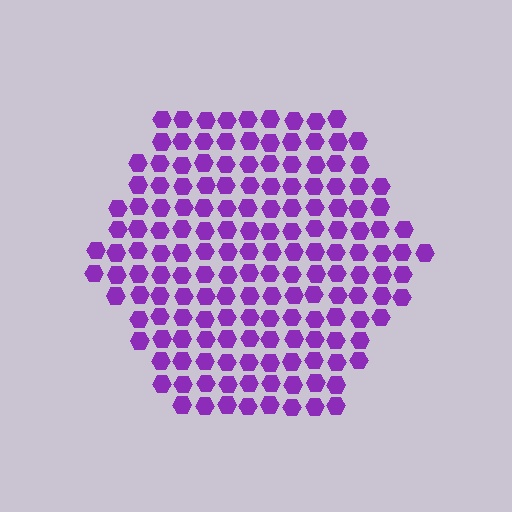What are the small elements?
The small elements are hexagons.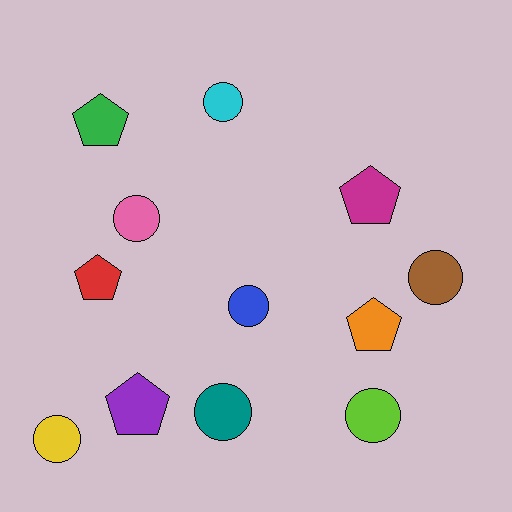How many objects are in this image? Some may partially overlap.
There are 12 objects.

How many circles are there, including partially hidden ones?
There are 7 circles.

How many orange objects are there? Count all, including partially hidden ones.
There is 1 orange object.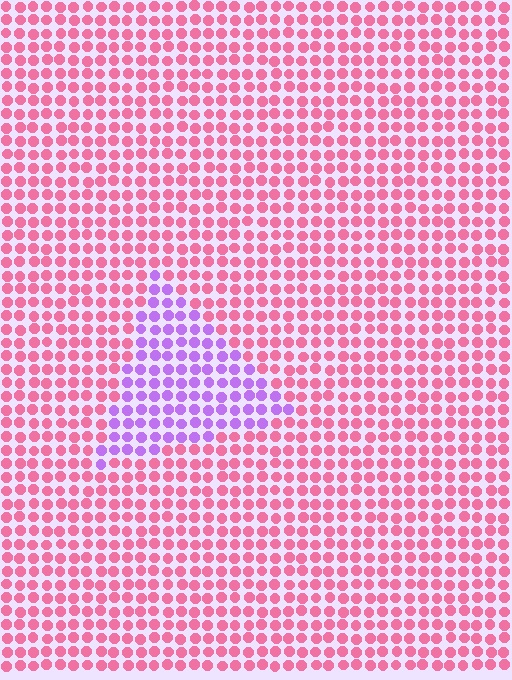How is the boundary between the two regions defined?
The boundary is defined purely by a slight shift in hue (about 61 degrees). Spacing, size, and orientation are identical on both sides.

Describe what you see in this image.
The image is filled with small pink elements in a uniform arrangement. A triangle-shaped region is visible where the elements are tinted to a slightly different hue, forming a subtle color boundary.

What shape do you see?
I see a triangle.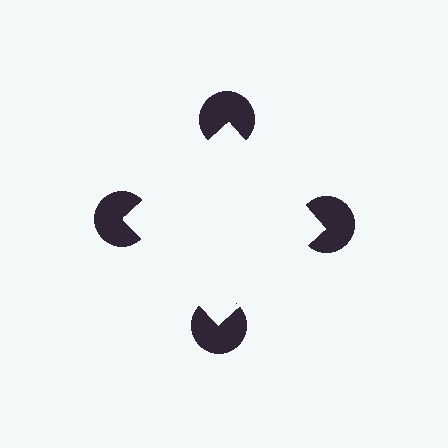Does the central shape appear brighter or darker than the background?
It typically appears slightly brighter than the background, even though no actual brightness change is drawn.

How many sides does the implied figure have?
4 sides.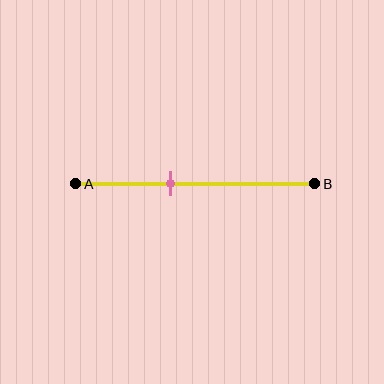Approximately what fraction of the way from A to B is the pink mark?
The pink mark is approximately 40% of the way from A to B.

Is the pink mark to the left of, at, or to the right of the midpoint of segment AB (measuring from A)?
The pink mark is to the left of the midpoint of segment AB.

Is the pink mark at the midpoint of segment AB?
No, the mark is at about 40% from A, not at the 50% midpoint.